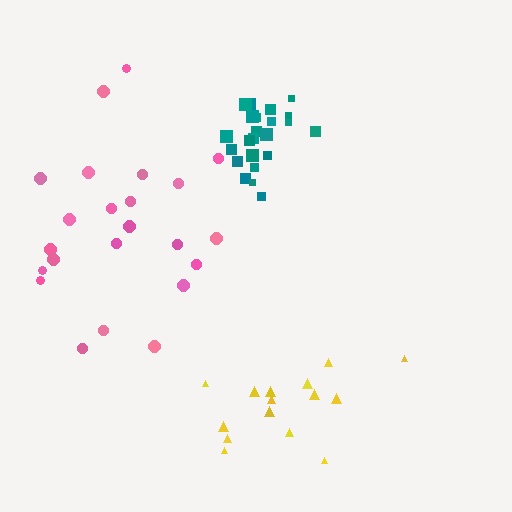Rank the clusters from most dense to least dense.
teal, pink, yellow.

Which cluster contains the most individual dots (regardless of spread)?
Teal (24).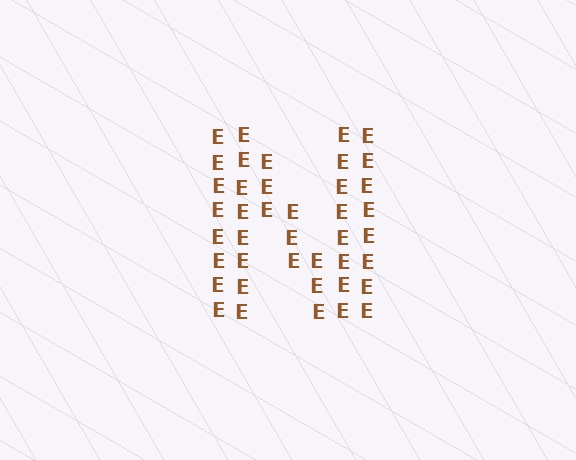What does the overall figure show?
The overall figure shows the letter N.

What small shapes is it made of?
It is made of small letter E's.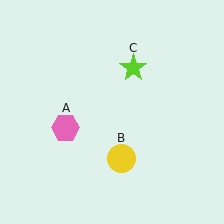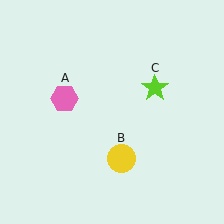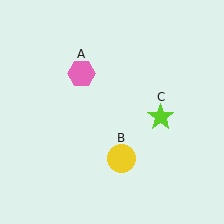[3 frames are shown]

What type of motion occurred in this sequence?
The pink hexagon (object A), lime star (object C) rotated clockwise around the center of the scene.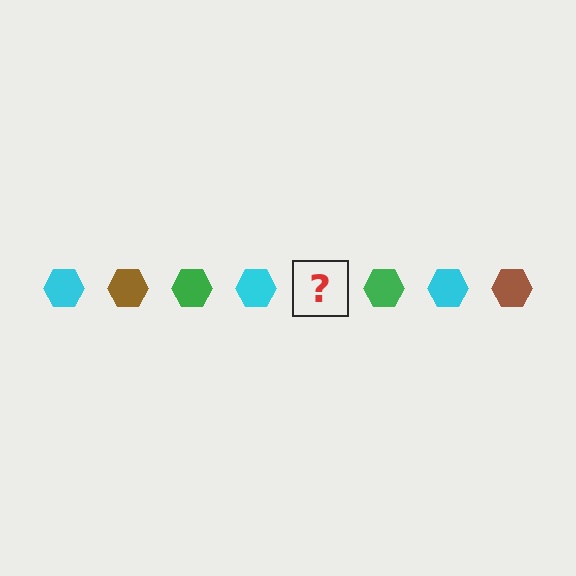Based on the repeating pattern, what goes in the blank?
The blank should be a brown hexagon.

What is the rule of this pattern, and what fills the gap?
The rule is that the pattern cycles through cyan, brown, green hexagons. The gap should be filled with a brown hexagon.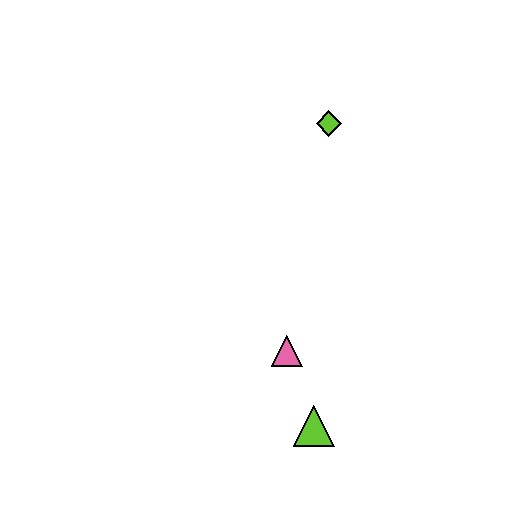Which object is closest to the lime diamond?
The pink triangle is closest to the lime diamond.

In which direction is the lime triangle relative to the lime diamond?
The lime triangle is below the lime diamond.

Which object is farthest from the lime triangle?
The lime diamond is farthest from the lime triangle.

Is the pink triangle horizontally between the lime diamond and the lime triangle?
No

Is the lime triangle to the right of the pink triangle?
Yes